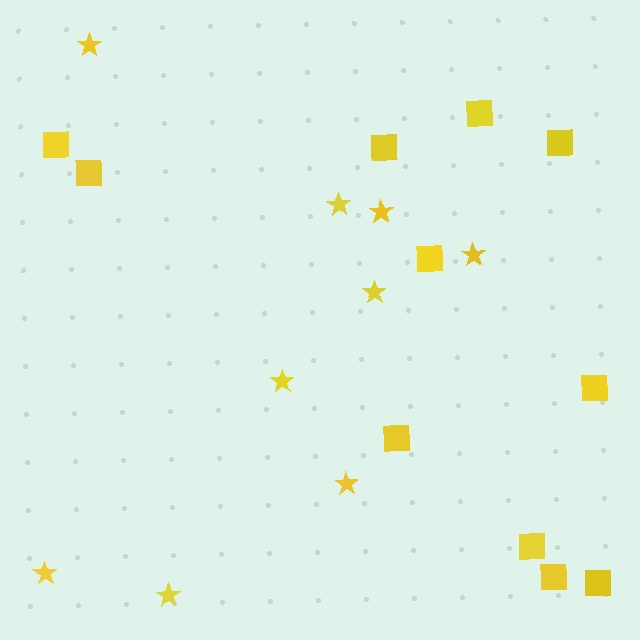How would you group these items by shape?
There are 2 groups: one group of stars (9) and one group of squares (11).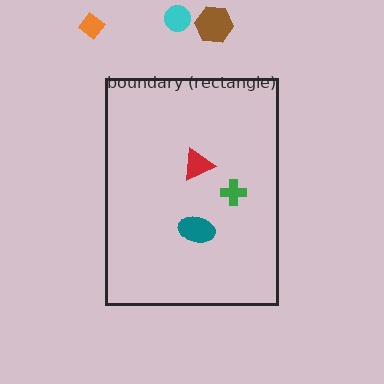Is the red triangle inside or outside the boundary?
Inside.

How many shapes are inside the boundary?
3 inside, 3 outside.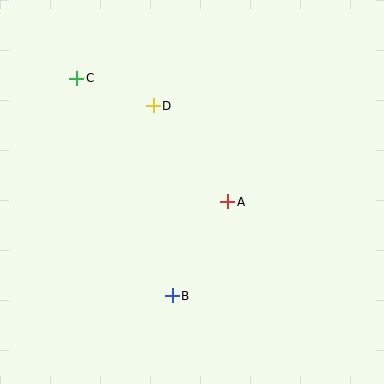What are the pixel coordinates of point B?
Point B is at (172, 296).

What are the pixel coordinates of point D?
Point D is at (153, 106).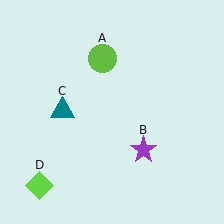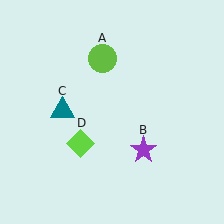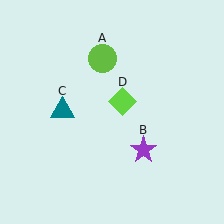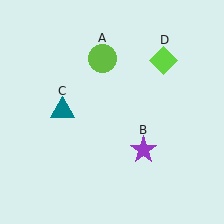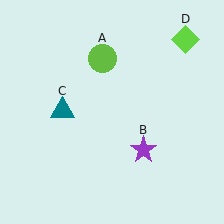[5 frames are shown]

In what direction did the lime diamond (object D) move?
The lime diamond (object D) moved up and to the right.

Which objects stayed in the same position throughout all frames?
Lime circle (object A) and purple star (object B) and teal triangle (object C) remained stationary.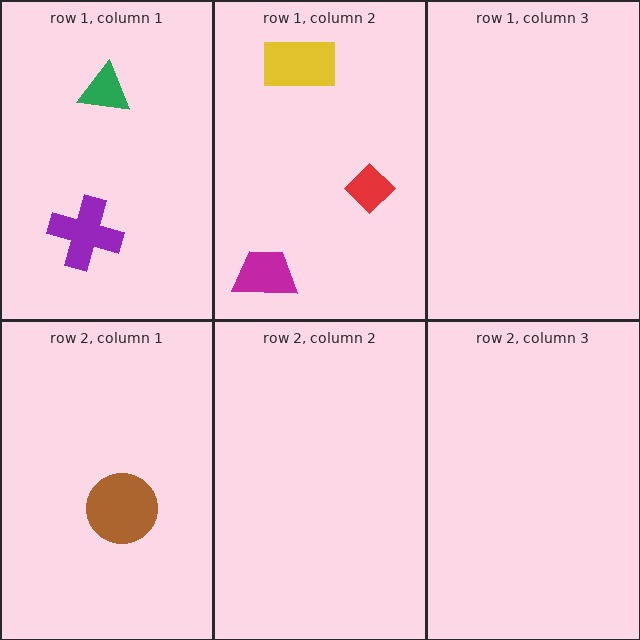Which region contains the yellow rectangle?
The row 1, column 2 region.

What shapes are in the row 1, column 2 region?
The yellow rectangle, the red diamond, the magenta trapezoid.